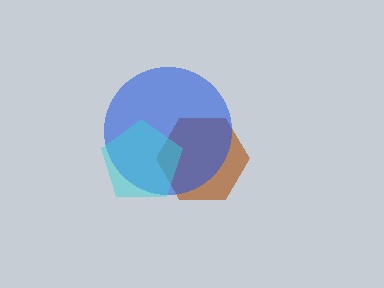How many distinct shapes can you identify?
There are 3 distinct shapes: a brown hexagon, a blue circle, a cyan pentagon.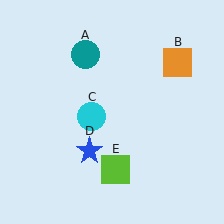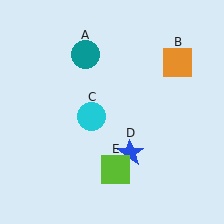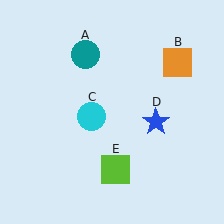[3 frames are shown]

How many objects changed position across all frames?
1 object changed position: blue star (object D).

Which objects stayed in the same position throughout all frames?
Teal circle (object A) and orange square (object B) and cyan circle (object C) and lime square (object E) remained stationary.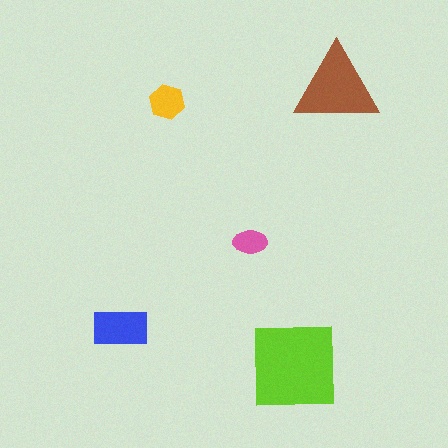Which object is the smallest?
The pink ellipse.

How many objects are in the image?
There are 5 objects in the image.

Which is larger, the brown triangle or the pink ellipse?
The brown triangle.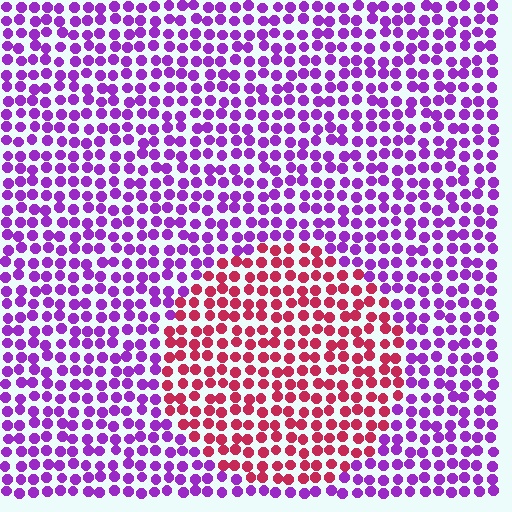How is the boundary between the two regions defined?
The boundary is defined purely by a slight shift in hue (about 60 degrees). Spacing, size, and orientation are identical on both sides.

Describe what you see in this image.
The image is filled with small purple elements in a uniform arrangement. A circle-shaped region is visible where the elements are tinted to a slightly different hue, forming a subtle color boundary.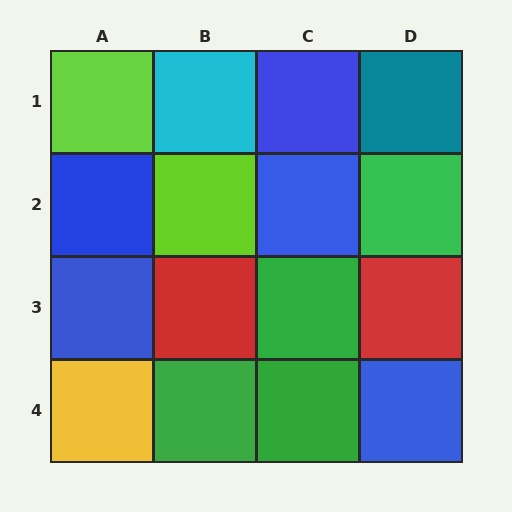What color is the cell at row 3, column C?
Green.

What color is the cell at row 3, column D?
Red.